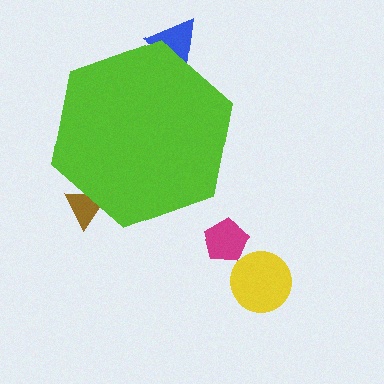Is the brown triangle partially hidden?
Yes, the brown triangle is partially hidden behind the lime hexagon.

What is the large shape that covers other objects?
A lime hexagon.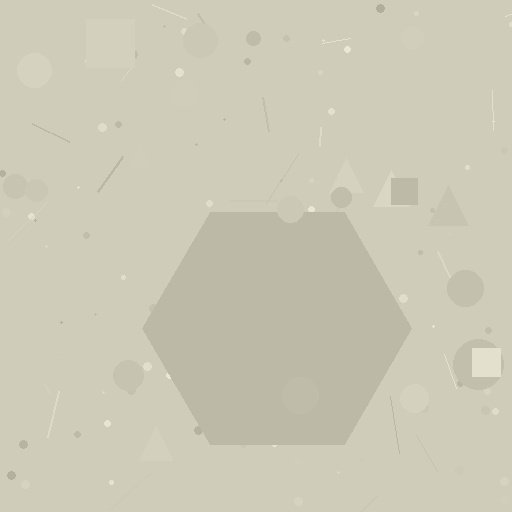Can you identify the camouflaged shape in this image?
The camouflaged shape is a hexagon.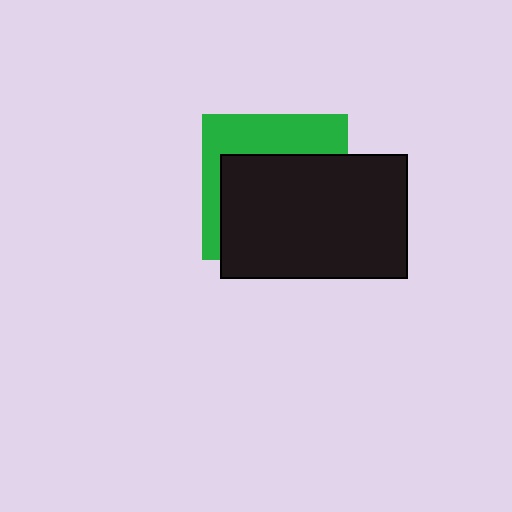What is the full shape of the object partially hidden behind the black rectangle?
The partially hidden object is a green square.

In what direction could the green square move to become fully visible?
The green square could move up. That would shift it out from behind the black rectangle entirely.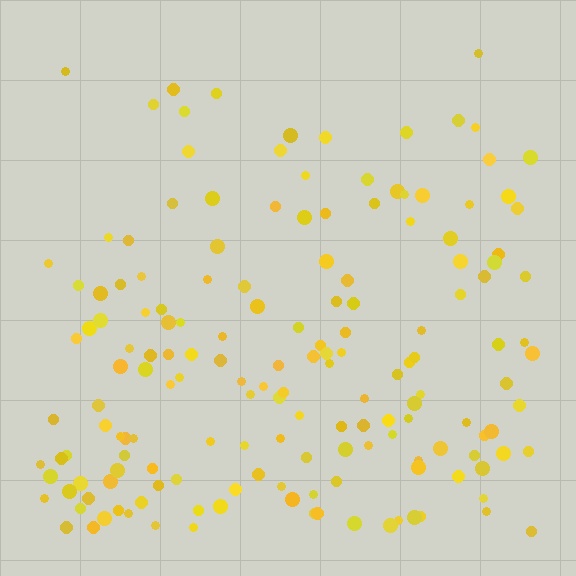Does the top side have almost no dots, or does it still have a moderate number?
Still a moderate number, just noticeably fewer than the bottom.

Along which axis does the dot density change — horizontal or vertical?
Vertical.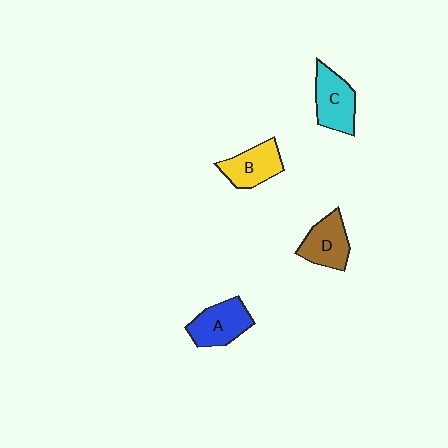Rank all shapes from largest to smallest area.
From largest to smallest: A (blue), C (cyan), D (brown), B (yellow).